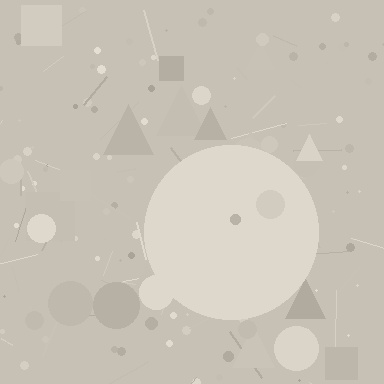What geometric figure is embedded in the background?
A circle is embedded in the background.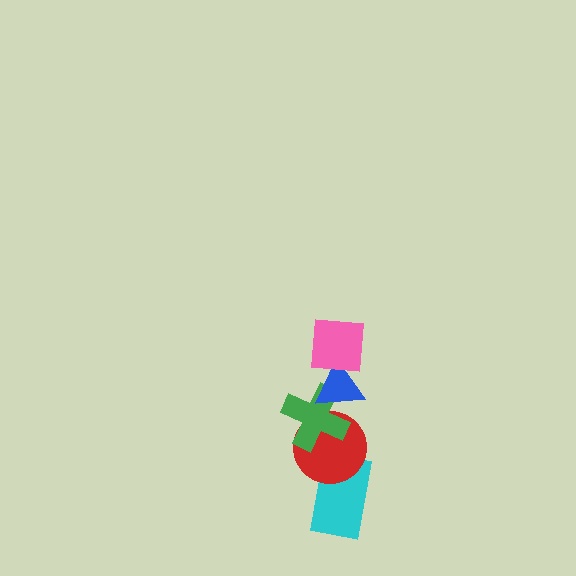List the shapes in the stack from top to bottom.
From top to bottom: the pink square, the blue triangle, the green cross, the red circle, the cyan rectangle.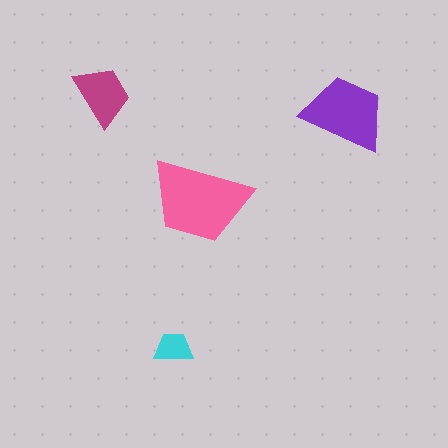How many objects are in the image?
There are 4 objects in the image.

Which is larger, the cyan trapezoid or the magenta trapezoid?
The magenta one.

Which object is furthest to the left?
The magenta trapezoid is leftmost.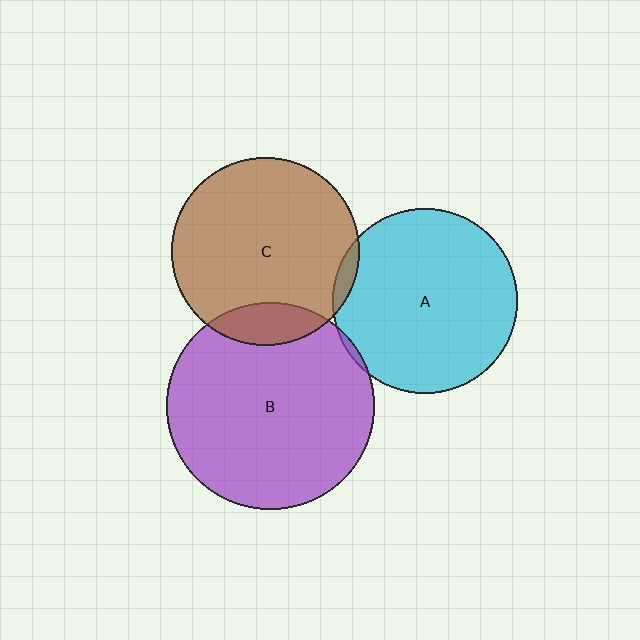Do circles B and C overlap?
Yes.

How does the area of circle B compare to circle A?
Approximately 1.3 times.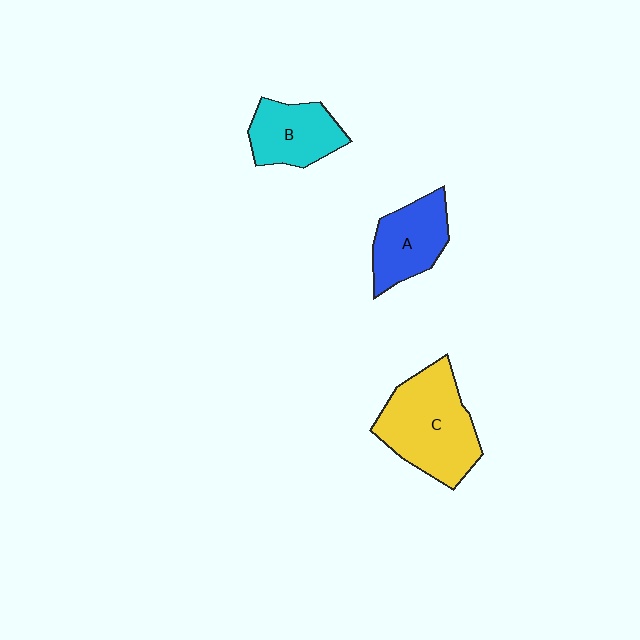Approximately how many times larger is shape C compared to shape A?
Approximately 1.6 times.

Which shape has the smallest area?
Shape B (cyan).